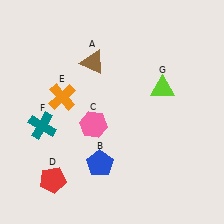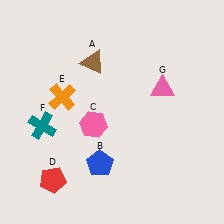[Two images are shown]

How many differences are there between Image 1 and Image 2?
There is 1 difference between the two images.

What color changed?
The triangle (G) changed from lime in Image 1 to pink in Image 2.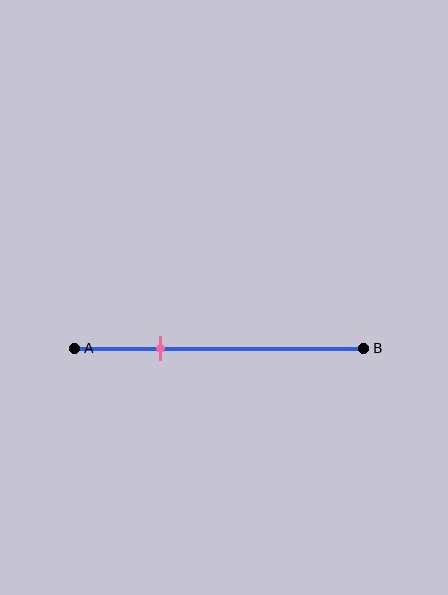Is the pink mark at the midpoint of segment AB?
No, the mark is at about 30% from A, not at the 50% midpoint.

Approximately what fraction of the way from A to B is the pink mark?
The pink mark is approximately 30% of the way from A to B.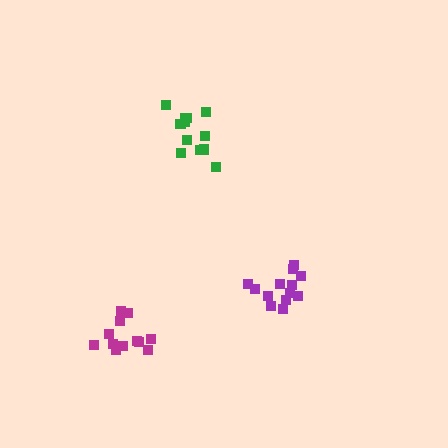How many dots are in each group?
Group 1: 12 dots, Group 2: 13 dots, Group 3: 12 dots (37 total).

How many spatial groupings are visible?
There are 3 spatial groupings.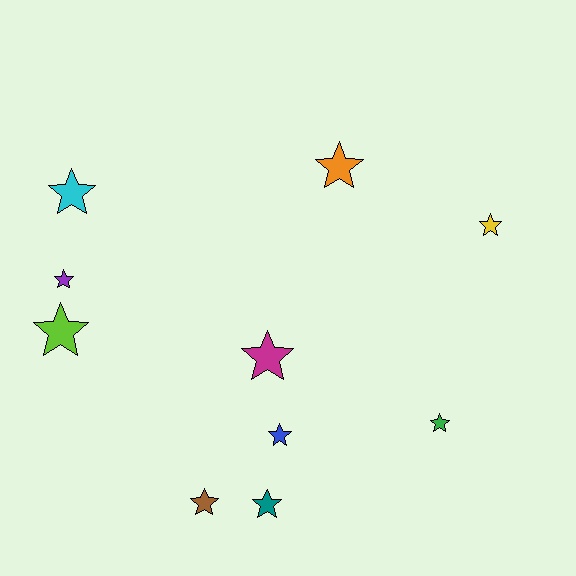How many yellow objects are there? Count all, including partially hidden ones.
There is 1 yellow object.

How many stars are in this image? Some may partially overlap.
There are 10 stars.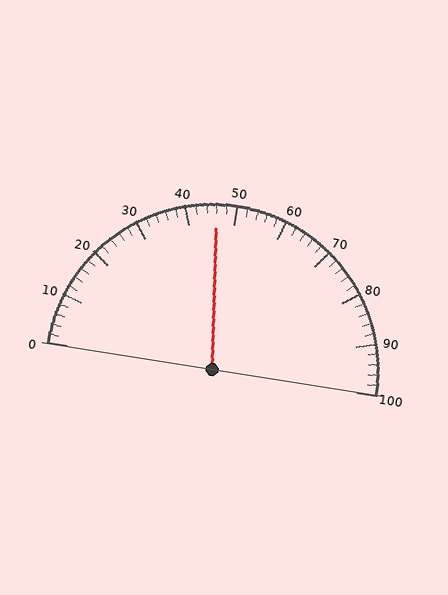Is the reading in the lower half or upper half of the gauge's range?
The reading is in the lower half of the range (0 to 100).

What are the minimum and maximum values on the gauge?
The gauge ranges from 0 to 100.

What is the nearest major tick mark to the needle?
The nearest major tick mark is 50.